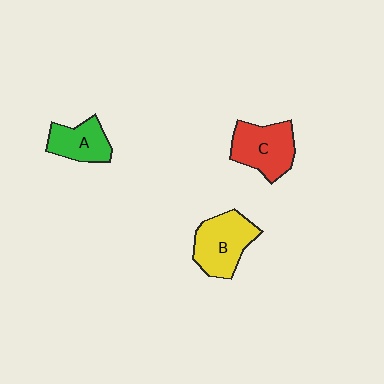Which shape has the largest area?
Shape B (yellow).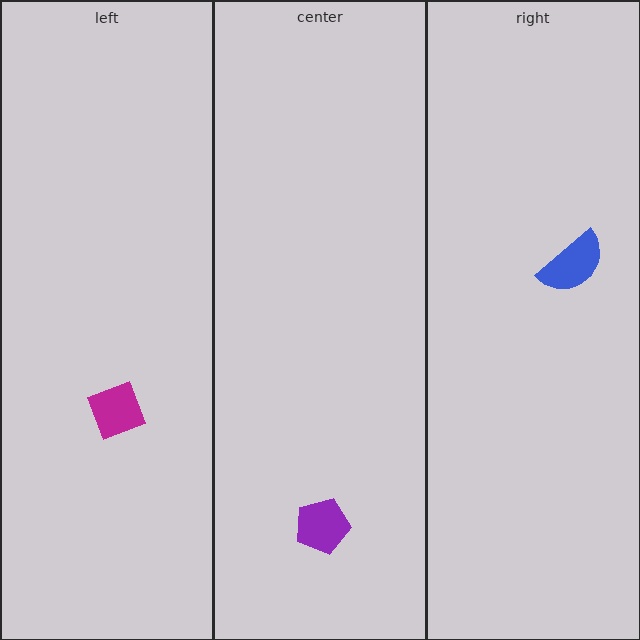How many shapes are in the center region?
1.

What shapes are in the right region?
The blue semicircle.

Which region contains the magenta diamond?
The left region.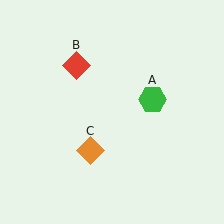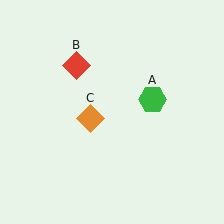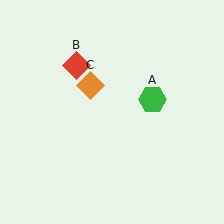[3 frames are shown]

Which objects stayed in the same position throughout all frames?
Green hexagon (object A) and red diamond (object B) remained stationary.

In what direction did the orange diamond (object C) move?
The orange diamond (object C) moved up.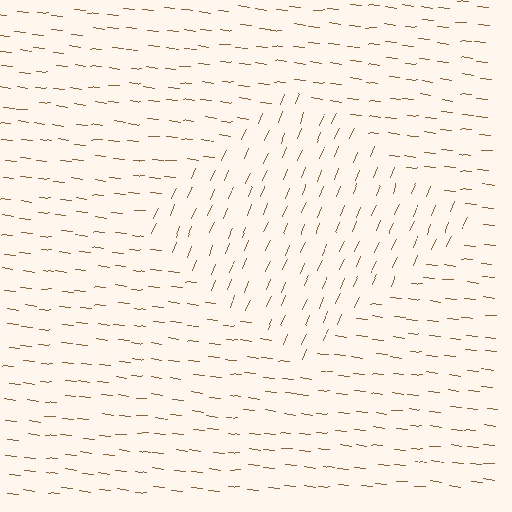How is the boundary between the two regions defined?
The boundary is defined purely by a change in line orientation (approximately 73 degrees difference). All lines are the same color and thickness.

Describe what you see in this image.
The image is filled with small brown line segments. A diamond region in the image has lines oriented differently from the surrounding lines, creating a visible texture boundary.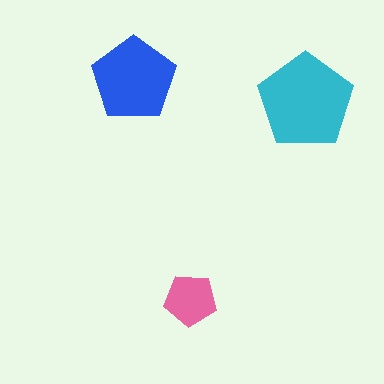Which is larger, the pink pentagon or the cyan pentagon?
The cyan one.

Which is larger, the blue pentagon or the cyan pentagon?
The cyan one.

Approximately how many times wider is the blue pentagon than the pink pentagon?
About 1.5 times wider.